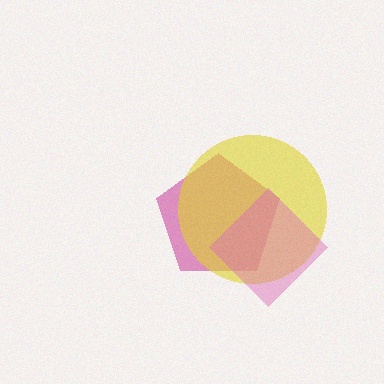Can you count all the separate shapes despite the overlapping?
Yes, there are 3 separate shapes.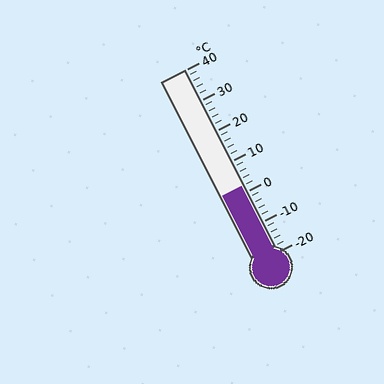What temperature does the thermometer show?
The thermometer shows approximately 2°C.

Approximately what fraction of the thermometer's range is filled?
The thermometer is filled to approximately 35% of its range.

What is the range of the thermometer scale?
The thermometer scale ranges from -20°C to 40°C.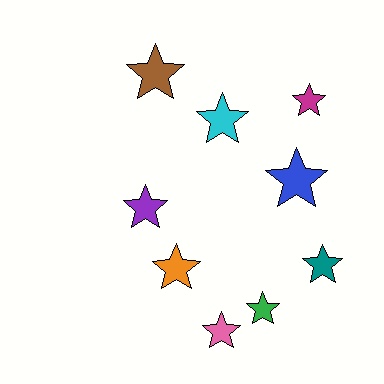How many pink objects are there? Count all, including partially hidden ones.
There is 1 pink object.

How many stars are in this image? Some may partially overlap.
There are 9 stars.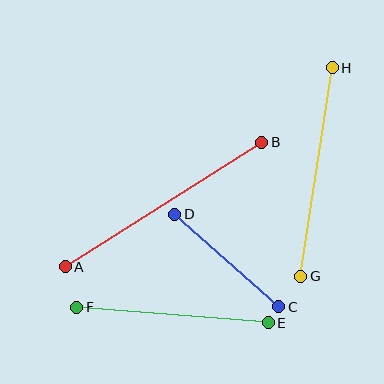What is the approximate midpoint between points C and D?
The midpoint is at approximately (227, 260) pixels.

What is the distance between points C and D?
The distance is approximately 139 pixels.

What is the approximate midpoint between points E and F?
The midpoint is at approximately (172, 315) pixels.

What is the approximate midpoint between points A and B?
The midpoint is at approximately (164, 204) pixels.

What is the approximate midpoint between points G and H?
The midpoint is at approximately (316, 172) pixels.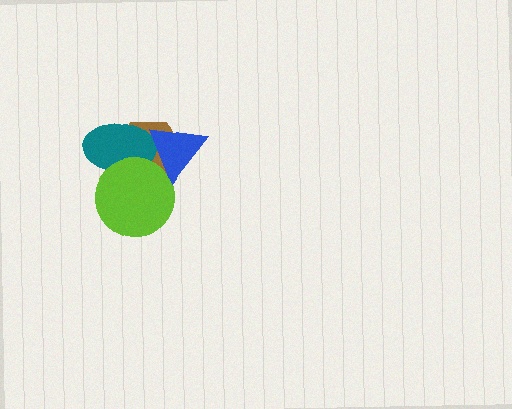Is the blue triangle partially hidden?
No, no other shape covers it.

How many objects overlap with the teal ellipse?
3 objects overlap with the teal ellipse.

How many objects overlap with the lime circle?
3 objects overlap with the lime circle.